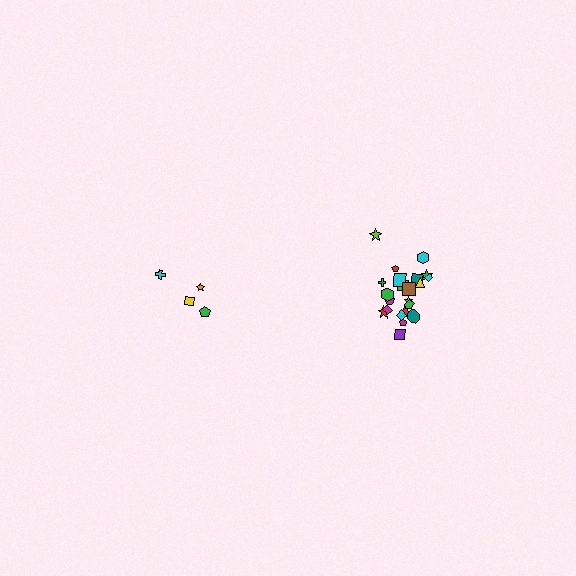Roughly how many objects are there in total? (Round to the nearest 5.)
Roughly 25 objects in total.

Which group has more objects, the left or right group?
The right group.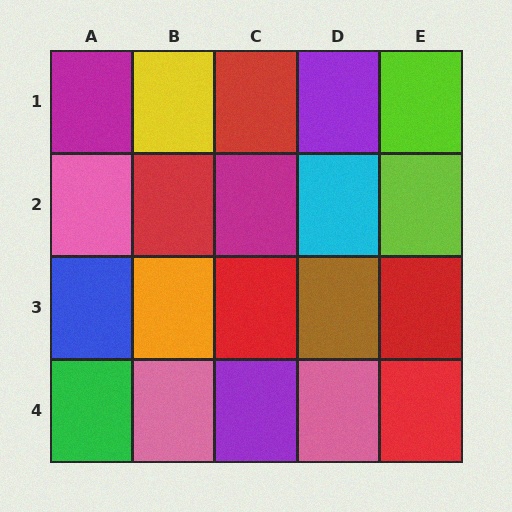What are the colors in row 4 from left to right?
Green, pink, purple, pink, red.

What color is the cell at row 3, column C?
Red.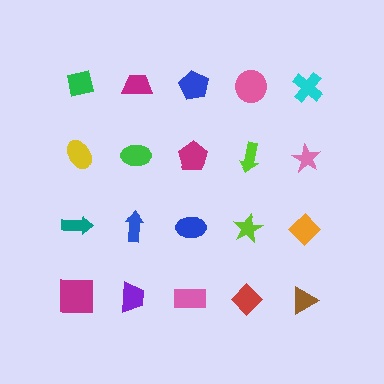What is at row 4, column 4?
A red diamond.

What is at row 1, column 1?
A green square.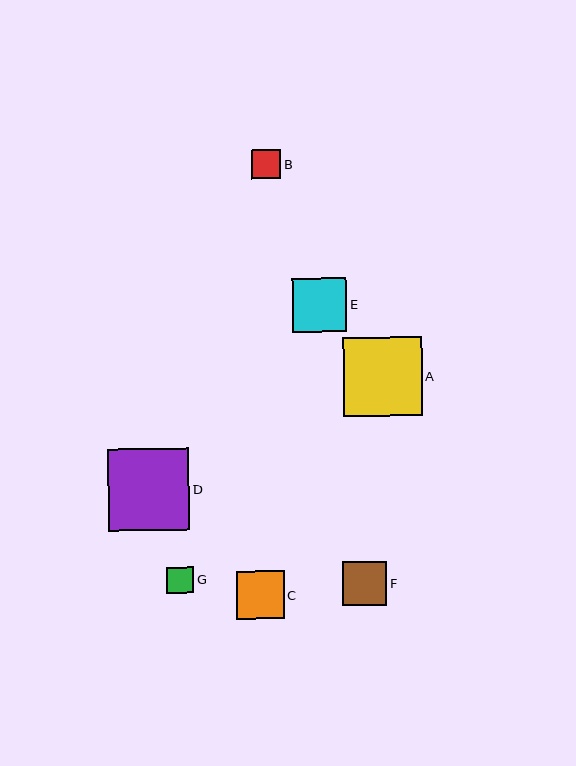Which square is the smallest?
Square G is the smallest with a size of approximately 27 pixels.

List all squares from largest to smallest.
From largest to smallest: D, A, E, C, F, B, G.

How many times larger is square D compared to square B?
Square D is approximately 2.7 times the size of square B.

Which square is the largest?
Square D is the largest with a size of approximately 81 pixels.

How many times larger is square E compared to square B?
Square E is approximately 1.8 times the size of square B.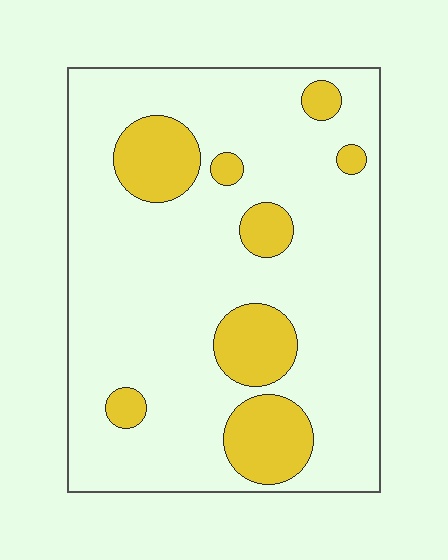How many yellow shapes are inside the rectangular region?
8.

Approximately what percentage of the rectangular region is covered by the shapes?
Approximately 20%.